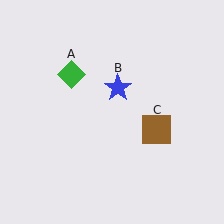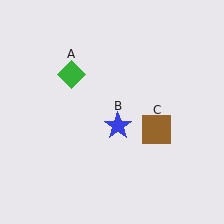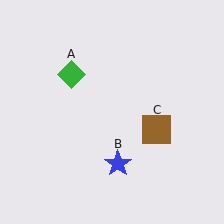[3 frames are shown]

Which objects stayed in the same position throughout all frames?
Green diamond (object A) and brown square (object C) remained stationary.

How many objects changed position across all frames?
1 object changed position: blue star (object B).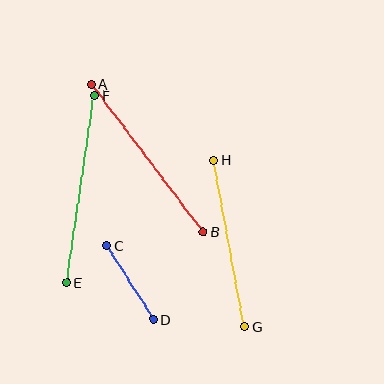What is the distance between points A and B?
The distance is approximately 185 pixels.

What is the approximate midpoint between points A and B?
The midpoint is at approximately (147, 158) pixels.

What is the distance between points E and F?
The distance is approximately 189 pixels.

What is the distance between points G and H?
The distance is approximately 169 pixels.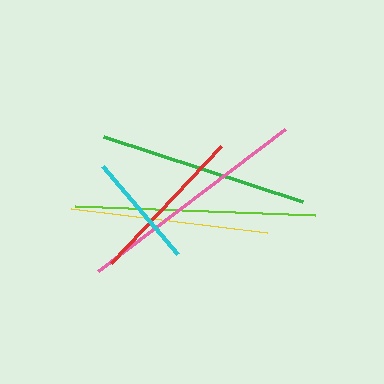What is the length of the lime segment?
The lime segment is approximately 240 pixels long.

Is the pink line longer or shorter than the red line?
The pink line is longer than the red line.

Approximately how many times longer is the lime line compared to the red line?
The lime line is approximately 1.5 times the length of the red line.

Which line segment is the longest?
The lime line is the longest at approximately 240 pixels.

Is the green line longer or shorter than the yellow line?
The green line is longer than the yellow line.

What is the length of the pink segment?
The pink segment is approximately 234 pixels long.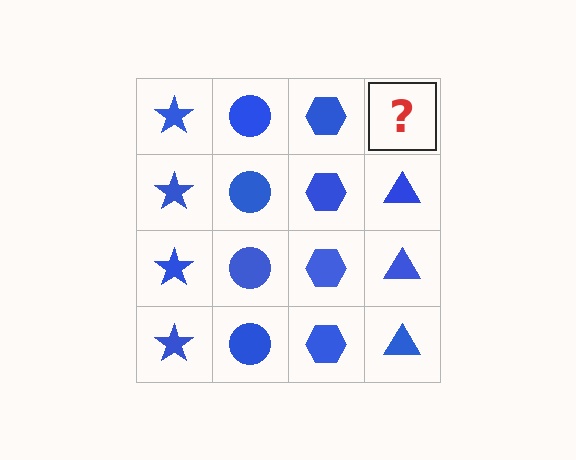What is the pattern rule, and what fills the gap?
The rule is that each column has a consistent shape. The gap should be filled with a blue triangle.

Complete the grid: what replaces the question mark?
The question mark should be replaced with a blue triangle.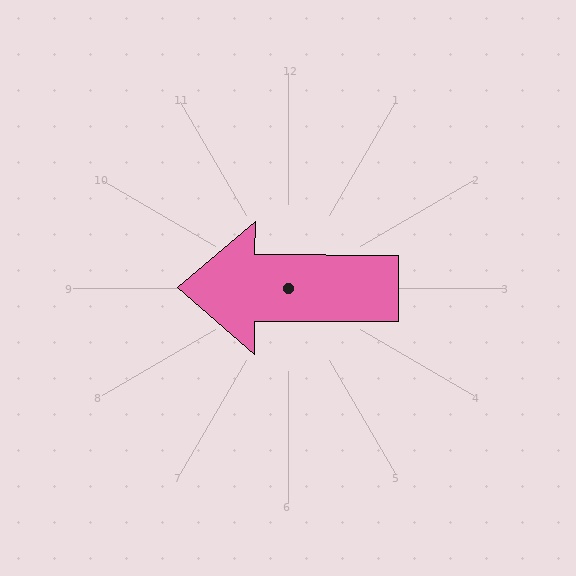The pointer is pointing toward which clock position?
Roughly 9 o'clock.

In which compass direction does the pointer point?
West.